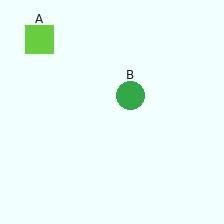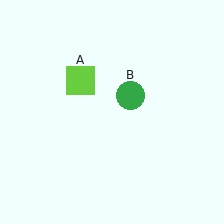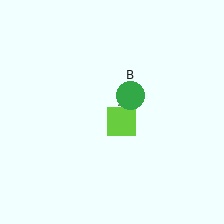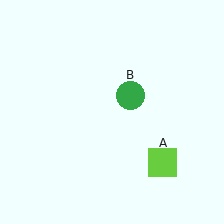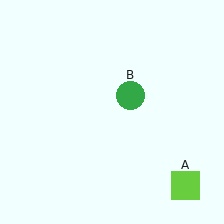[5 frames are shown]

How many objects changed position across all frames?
1 object changed position: lime square (object A).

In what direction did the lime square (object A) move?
The lime square (object A) moved down and to the right.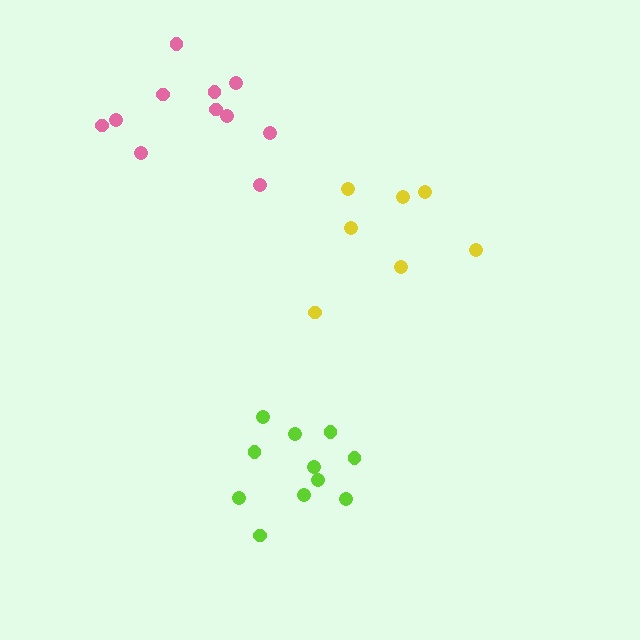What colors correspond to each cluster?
The clusters are colored: lime, yellow, pink.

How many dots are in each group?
Group 1: 11 dots, Group 2: 7 dots, Group 3: 11 dots (29 total).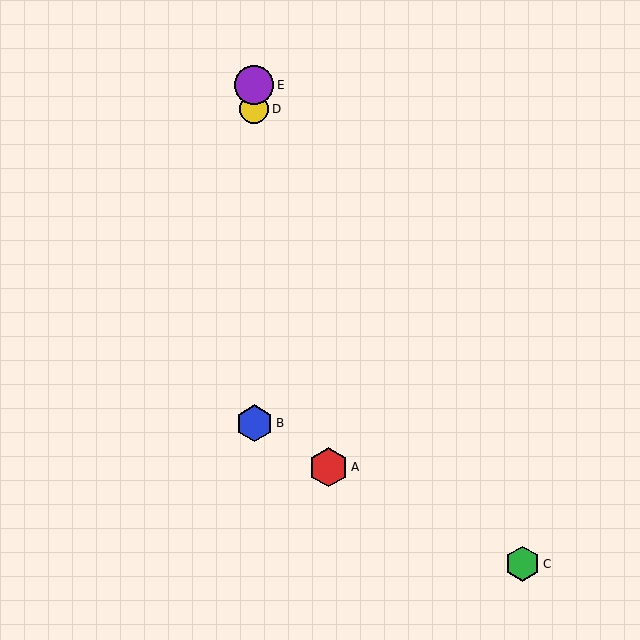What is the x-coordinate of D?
Object D is at x≈254.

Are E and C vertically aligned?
No, E is at x≈254 and C is at x≈523.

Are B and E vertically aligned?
Yes, both are at x≈254.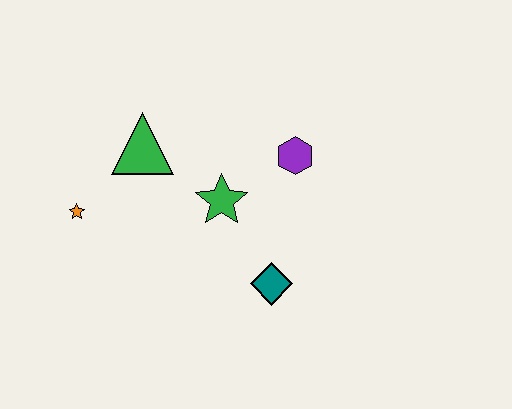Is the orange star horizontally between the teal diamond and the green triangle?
No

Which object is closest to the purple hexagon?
The green star is closest to the purple hexagon.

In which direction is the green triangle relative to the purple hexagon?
The green triangle is to the left of the purple hexagon.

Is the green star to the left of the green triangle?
No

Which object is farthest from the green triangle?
The teal diamond is farthest from the green triangle.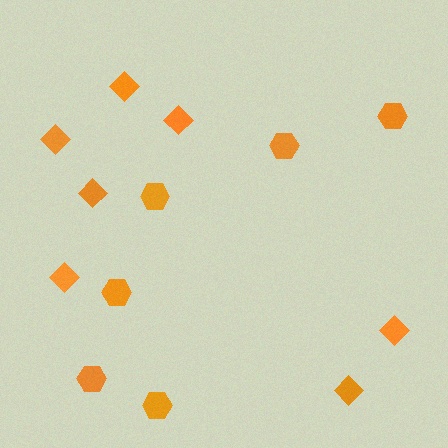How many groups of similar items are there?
There are 2 groups: one group of hexagons (6) and one group of diamonds (7).